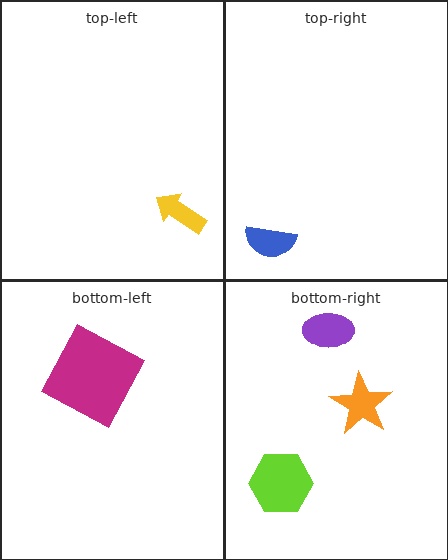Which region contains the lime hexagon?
The bottom-right region.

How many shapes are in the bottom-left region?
1.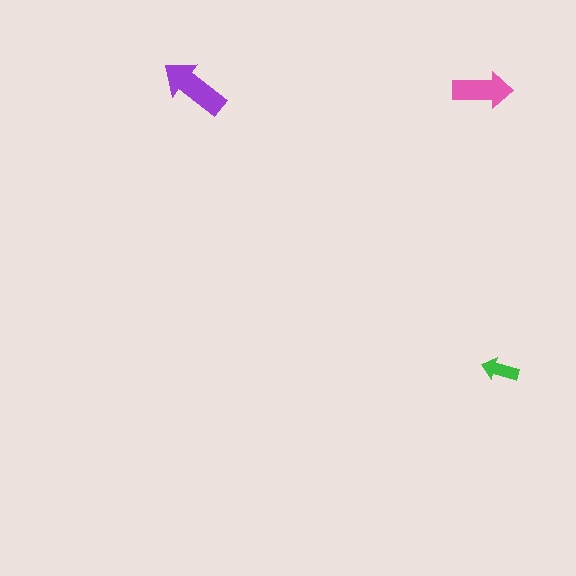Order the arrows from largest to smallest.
the purple one, the pink one, the green one.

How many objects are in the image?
There are 3 objects in the image.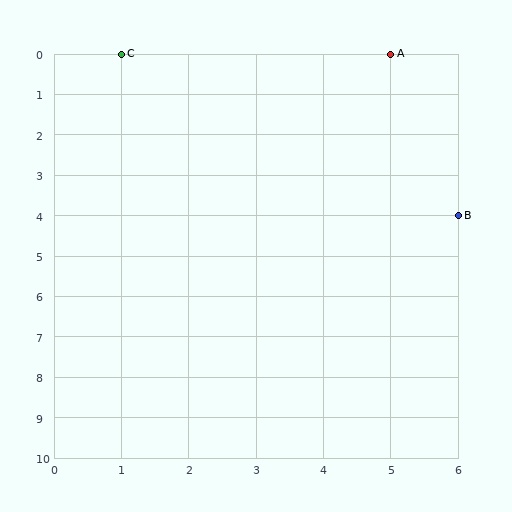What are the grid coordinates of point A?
Point A is at grid coordinates (5, 0).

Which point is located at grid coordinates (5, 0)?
Point A is at (5, 0).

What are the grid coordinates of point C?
Point C is at grid coordinates (1, 0).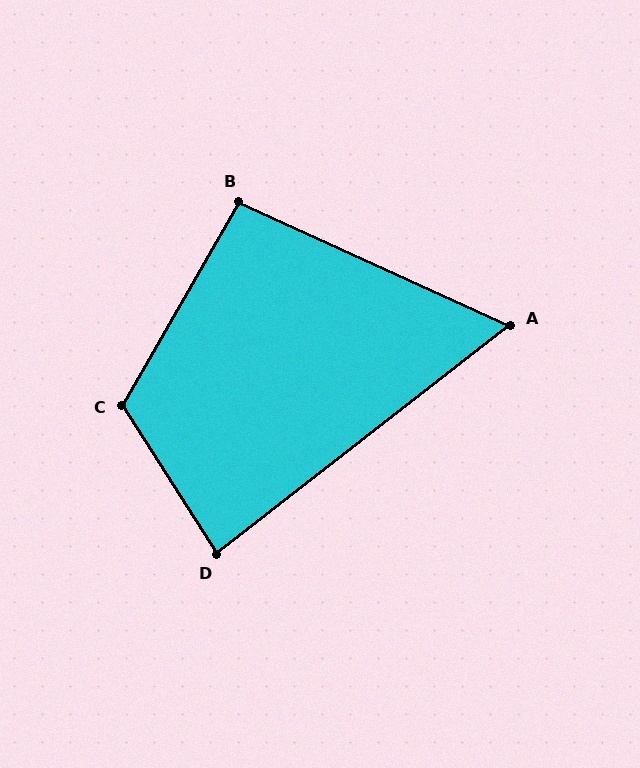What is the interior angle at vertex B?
Approximately 96 degrees (obtuse).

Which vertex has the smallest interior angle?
A, at approximately 62 degrees.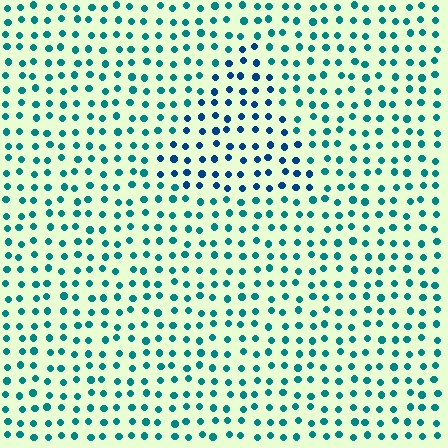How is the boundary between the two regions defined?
The boundary is defined purely by a slight shift in hue (about 32 degrees). Spacing, size, and orientation are identical on both sides.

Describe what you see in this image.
The image is filled with small teal elements in a uniform arrangement. A triangle-shaped region is visible where the elements are tinted to a slightly different hue, forming a subtle color boundary.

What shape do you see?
I see a triangle.